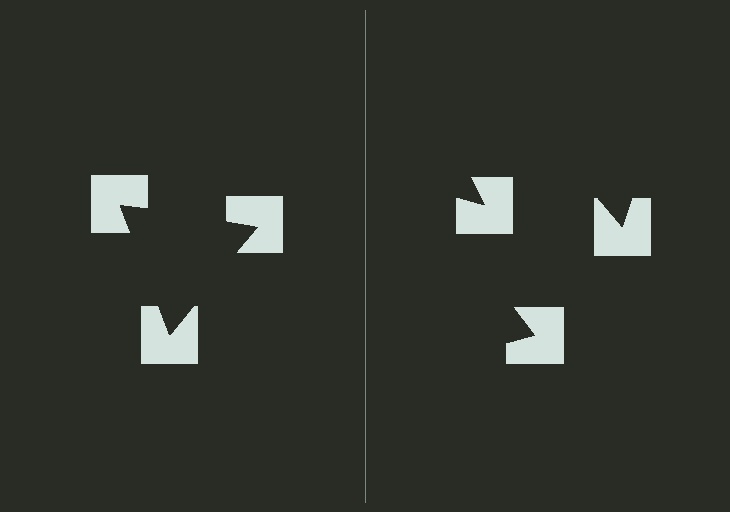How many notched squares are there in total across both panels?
6 — 3 on each side.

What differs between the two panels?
The notched squares are positioned identically on both sides; only the wedge orientations differ. On the left they align to a triangle; on the right they are misaligned.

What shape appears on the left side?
An illusory triangle.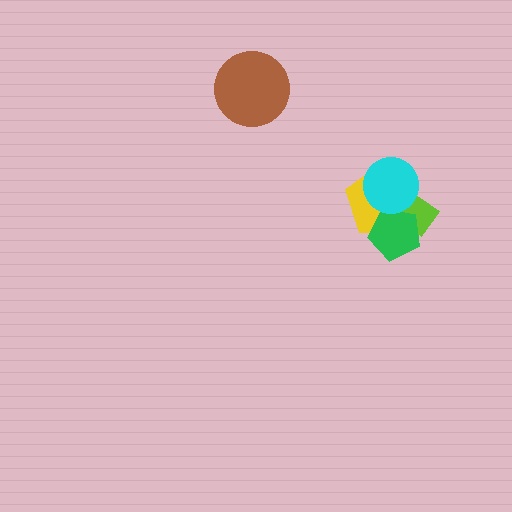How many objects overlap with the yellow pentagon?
3 objects overlap with the yellow pentagon.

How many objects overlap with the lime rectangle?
3 objects overlap with the lime rectangle.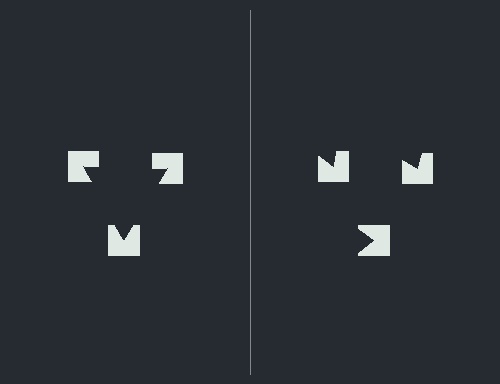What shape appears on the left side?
An illusory triangle.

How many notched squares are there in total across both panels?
6 — 3 on each side.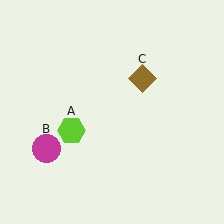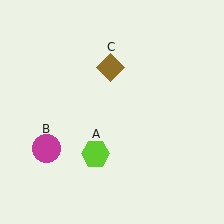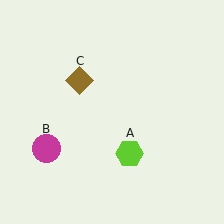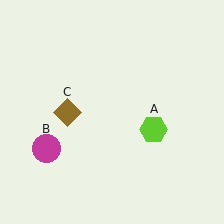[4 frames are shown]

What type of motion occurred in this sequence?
The lime hexagon (object A), brown diamond (object C) rotated counterclockwise around the center of the scene.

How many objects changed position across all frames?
2 objects changed position: lime hexagon (object A), brown diamond (object C).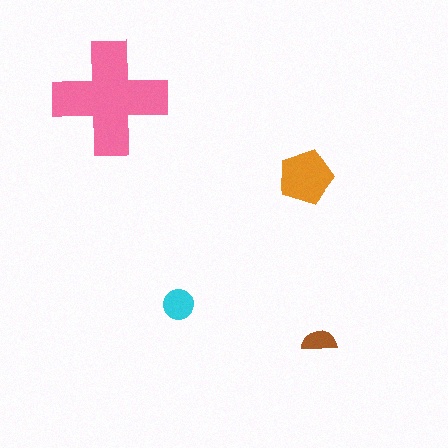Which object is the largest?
The pink cross.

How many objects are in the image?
There are 4 objects in the image.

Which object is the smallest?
The brown semicircle.